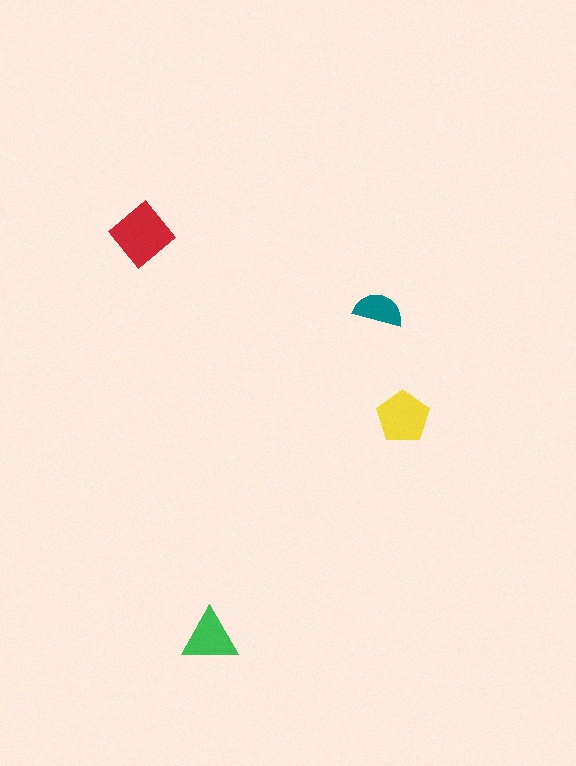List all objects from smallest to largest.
The teal semicircle, the green triangle, the yellow pentagon, the red diamond.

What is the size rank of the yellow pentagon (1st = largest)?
2nd.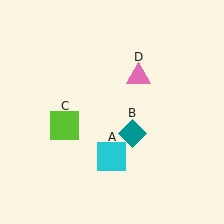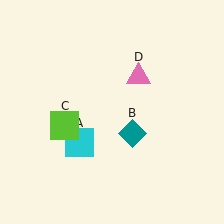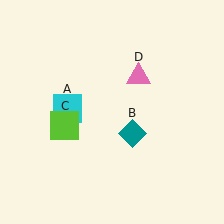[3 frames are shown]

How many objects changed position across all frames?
1 object changed position: cyan square (object A).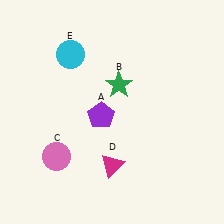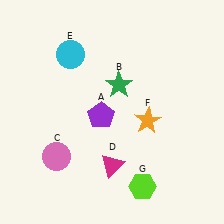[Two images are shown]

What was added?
An orange star (F), a lime hexagon (G) were added in Image 2.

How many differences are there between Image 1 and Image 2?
There are 2 differences between the two images.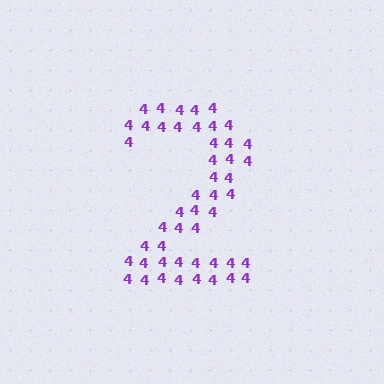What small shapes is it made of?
It is made of small digit 4's.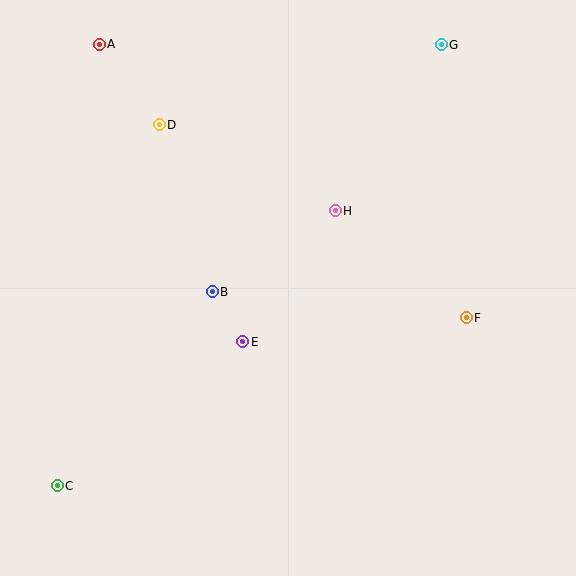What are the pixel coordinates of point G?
Point G is at (441, 45).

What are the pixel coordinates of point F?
Point F is at (466, 318).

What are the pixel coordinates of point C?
Point C is at (57, 486).